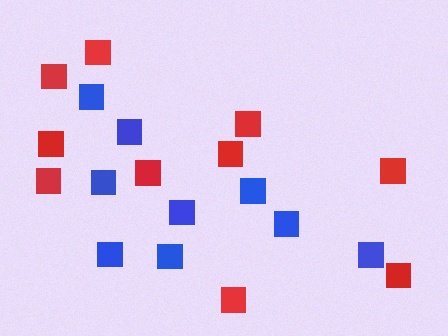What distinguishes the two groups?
There are 2 groups: one group of red squares (10) and one group of blue squares (9).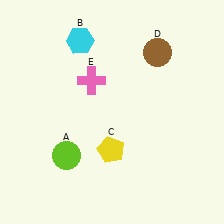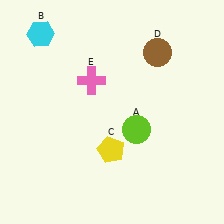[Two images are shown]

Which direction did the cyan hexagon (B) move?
The cyan hexagon (B) moved left.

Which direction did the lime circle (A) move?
The lime circle (A) moved right.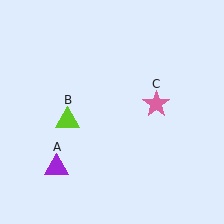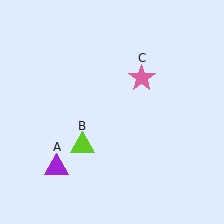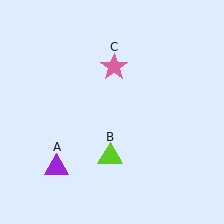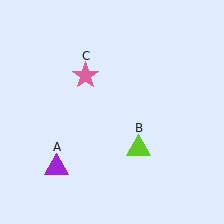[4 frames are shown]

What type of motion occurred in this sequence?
The lime triangle (object B), pink star (object C) rotated counterclockwise around the center of the scene.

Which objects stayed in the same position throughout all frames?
Purple triangle (object A) remained stationary.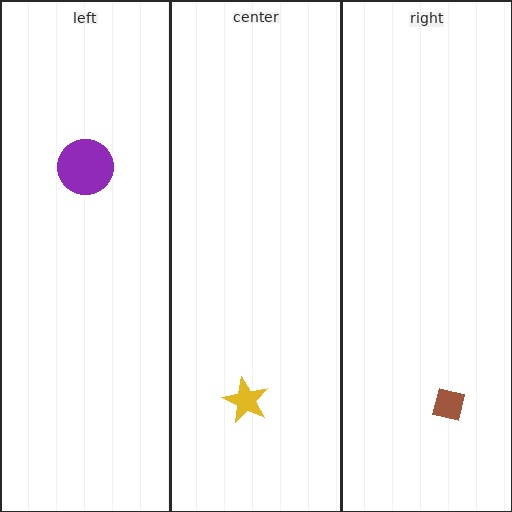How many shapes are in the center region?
1.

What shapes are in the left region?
The purple circle.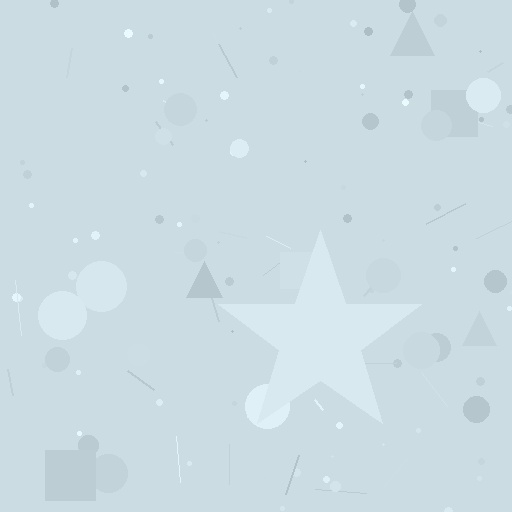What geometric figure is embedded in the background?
A star is embedded in the background.